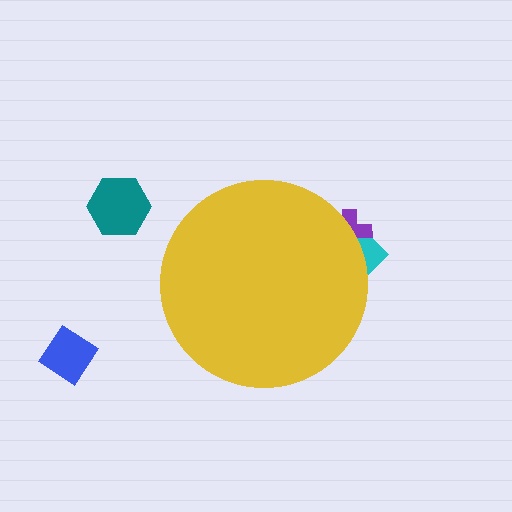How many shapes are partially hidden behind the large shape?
2 shapes are partially hidden.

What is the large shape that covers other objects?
A yellow circle.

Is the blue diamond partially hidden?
No, the blue diamond is fully visible.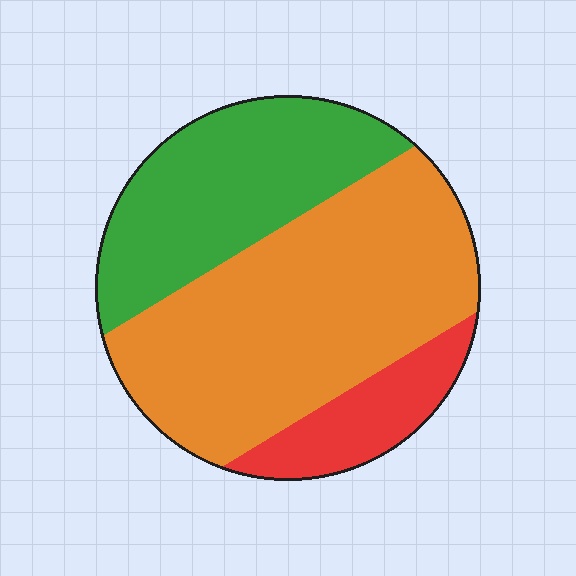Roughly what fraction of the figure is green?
Green covers roughly 30% of the figure.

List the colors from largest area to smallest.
From largest to smallest: orange, green, red.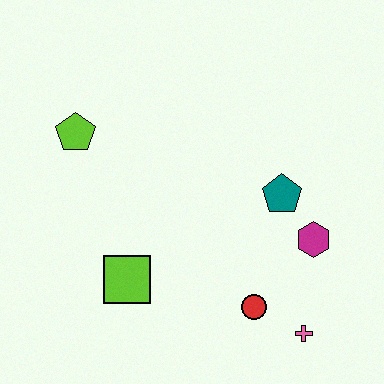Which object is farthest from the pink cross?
The lime pentagon is farthest from the pink cross.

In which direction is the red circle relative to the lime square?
The red circle is to the right of the lime square.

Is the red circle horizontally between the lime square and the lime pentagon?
No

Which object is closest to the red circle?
The pink cross is closest to the red circle.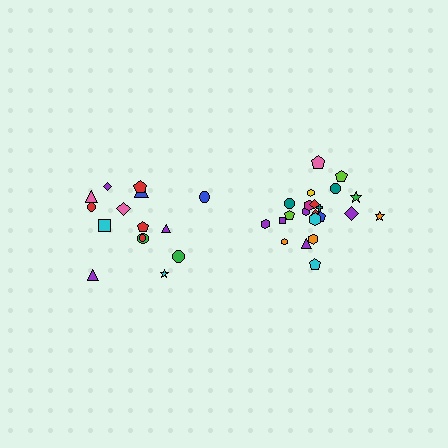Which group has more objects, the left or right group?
The right group.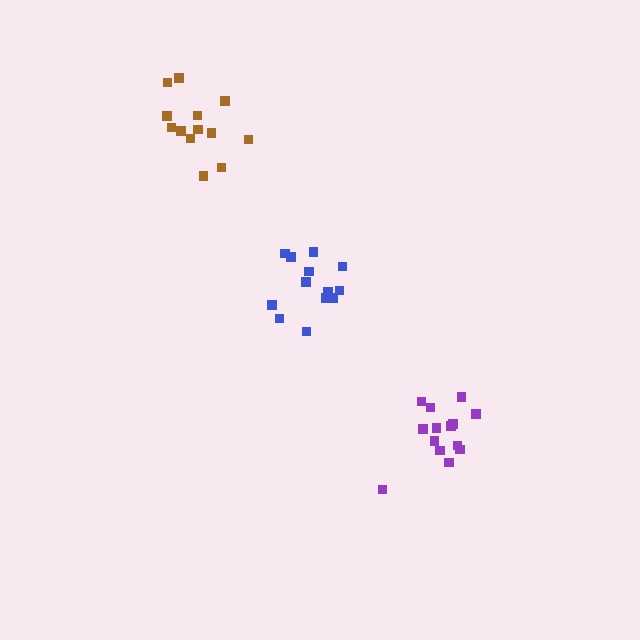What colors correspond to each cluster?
The clusters are colored: blue, purple, brown.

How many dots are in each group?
Group 1: 13 dots, Group 2: 14 dots, Group 3: 13 dots (40 total).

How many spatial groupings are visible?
There are 3 spatial groupings.